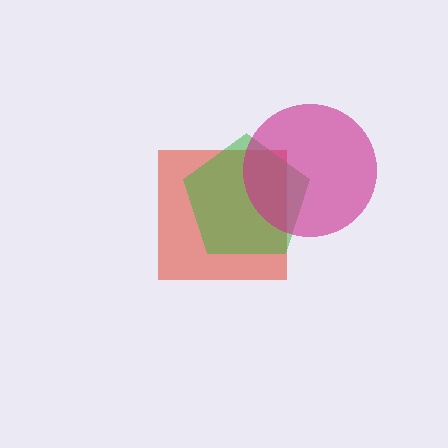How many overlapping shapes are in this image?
There are 3 overlapping shapes in the image.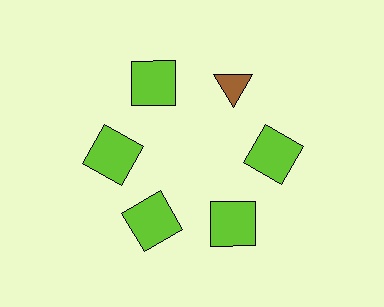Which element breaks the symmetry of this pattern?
The brown triangle at roughly the 1 o'clock position breaks the symmetry. All other shapes are lime squares.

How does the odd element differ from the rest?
It differs in both color (brown instead of lime) and shape (triangle instead of square).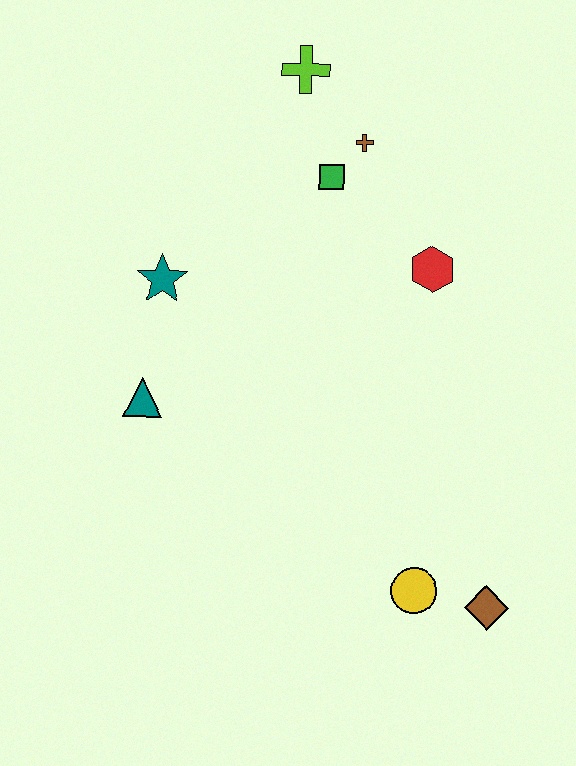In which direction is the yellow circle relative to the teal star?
The yellow circle is below the teal star.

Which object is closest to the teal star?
The teal triangle is closest to the teal star.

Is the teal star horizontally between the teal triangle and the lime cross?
Yes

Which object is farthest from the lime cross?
The brown diamond is farthest from the lime cross.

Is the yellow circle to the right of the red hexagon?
No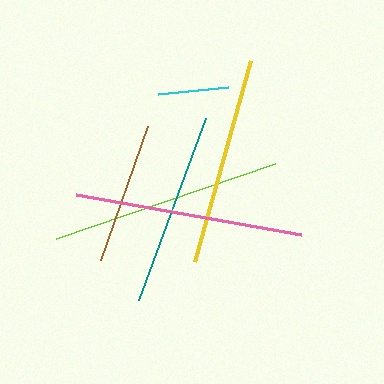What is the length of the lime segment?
The lime segment is approximately 231 pixels long.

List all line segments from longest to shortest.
From longest to shortest: lime, pink, yellow, teal, brown, cyan.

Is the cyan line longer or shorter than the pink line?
The pink line is longer than the cyan line.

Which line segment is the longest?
The lime line is the longest at approximately 231 pixels.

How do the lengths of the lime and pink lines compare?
The lime and pink lines are approximately the same length.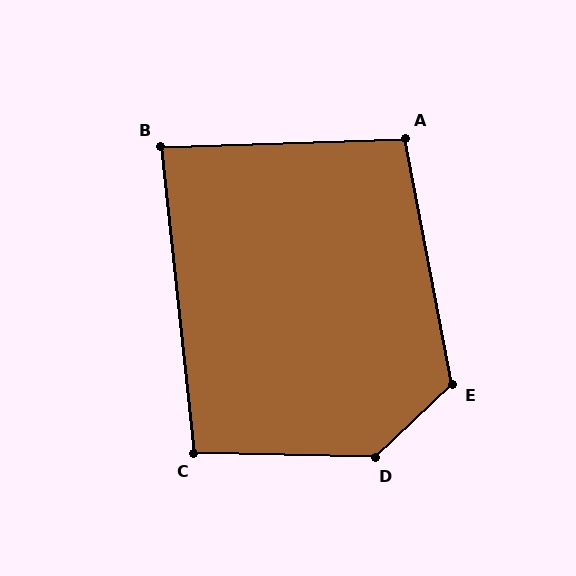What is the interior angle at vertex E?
Approximately 123 degrees (obtuse).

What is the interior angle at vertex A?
Approximately 99 degrees (obtuse).